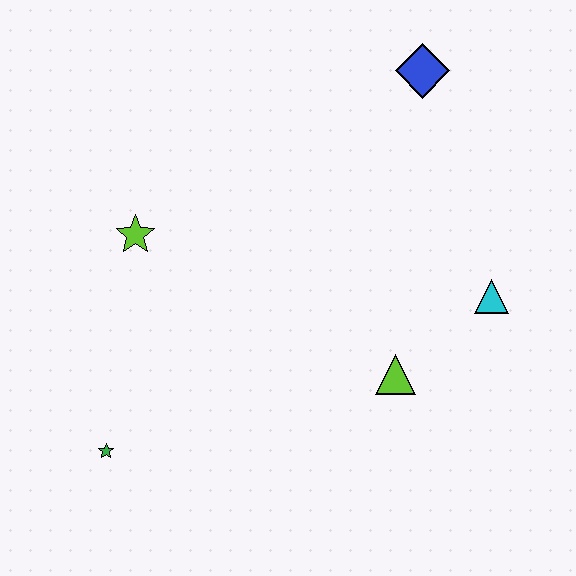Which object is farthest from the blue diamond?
The green star is farthest from the blue diamond.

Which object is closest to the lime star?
The green star is closest to the lime star.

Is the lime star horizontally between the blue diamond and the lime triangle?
No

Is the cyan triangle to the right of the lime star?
Yes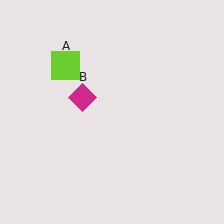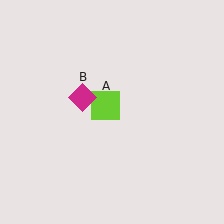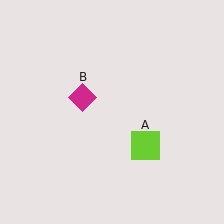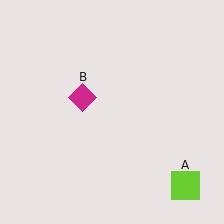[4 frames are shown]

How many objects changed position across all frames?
1 object changed position: lime square (object A).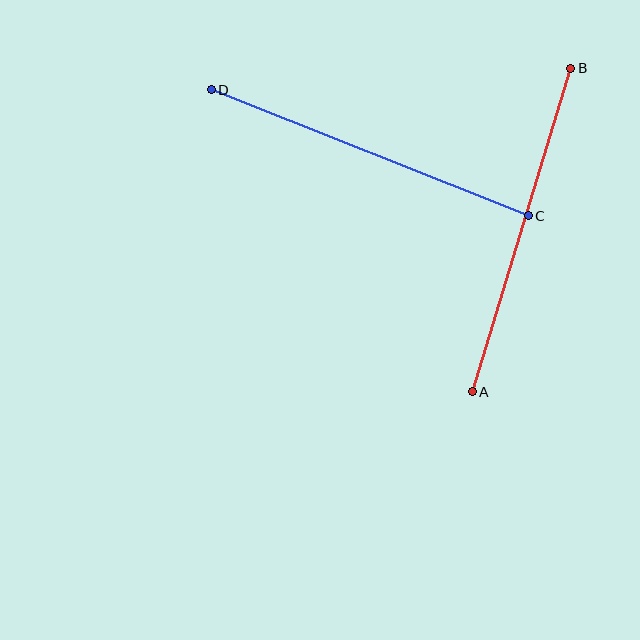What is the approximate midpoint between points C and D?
The midpoint is at approximately (370, 153) pixels.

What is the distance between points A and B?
The distance is approximately 338 pixels.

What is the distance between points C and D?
The distance is approximately 341 pixels.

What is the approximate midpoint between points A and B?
The midpoint is at approximately (521, 230) pixels.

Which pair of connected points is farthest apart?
Points C and D are farthest apart.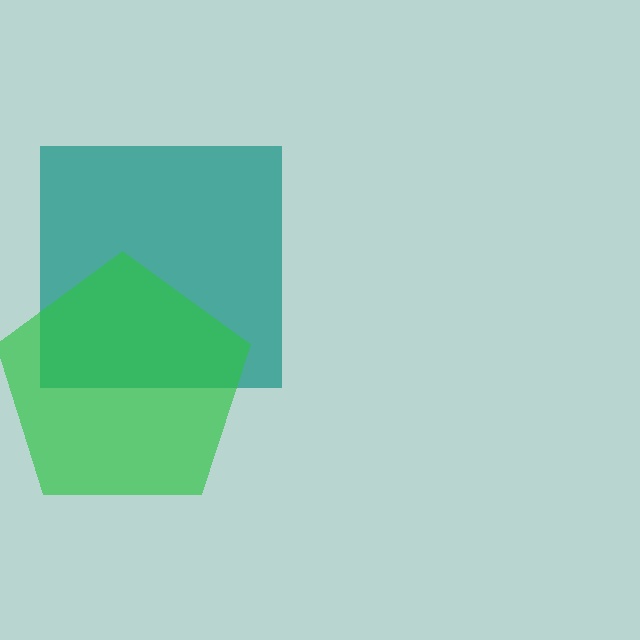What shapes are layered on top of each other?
The layered shapes are: a teal square, a green pentagon.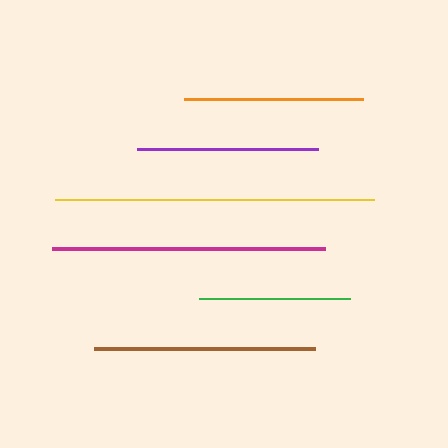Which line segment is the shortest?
The green line is the shortest at approximately 151 pixels.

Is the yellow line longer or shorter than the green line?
The yellow line is longer than the green line.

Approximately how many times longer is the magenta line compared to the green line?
The magenta line is approximately 1.8 times the length of the green line.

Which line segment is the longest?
The yellow line is the longest at approximately 319 pixels.